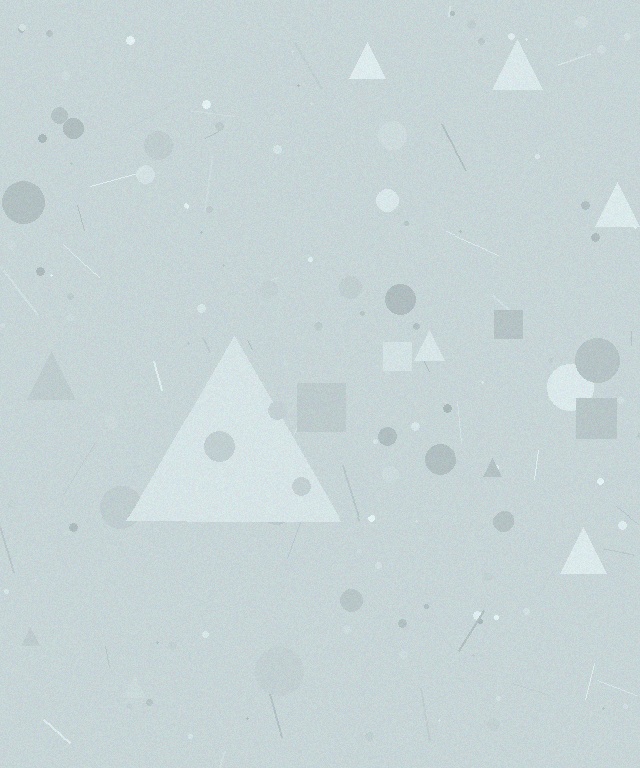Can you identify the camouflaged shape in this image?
The camouflaged shape is a triangle.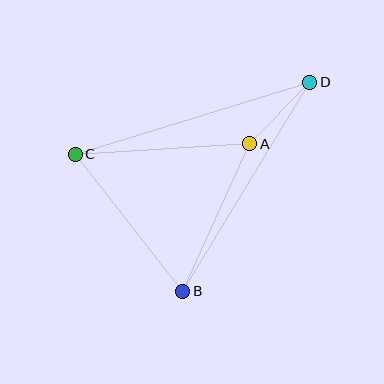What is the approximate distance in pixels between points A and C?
The distance between A and C is approximately 175 pixels.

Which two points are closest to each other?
Points A and D are closest to each other.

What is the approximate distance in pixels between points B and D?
The distance between B and D is approximately 245 pixels.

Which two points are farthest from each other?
Points C and D are farthest from each other.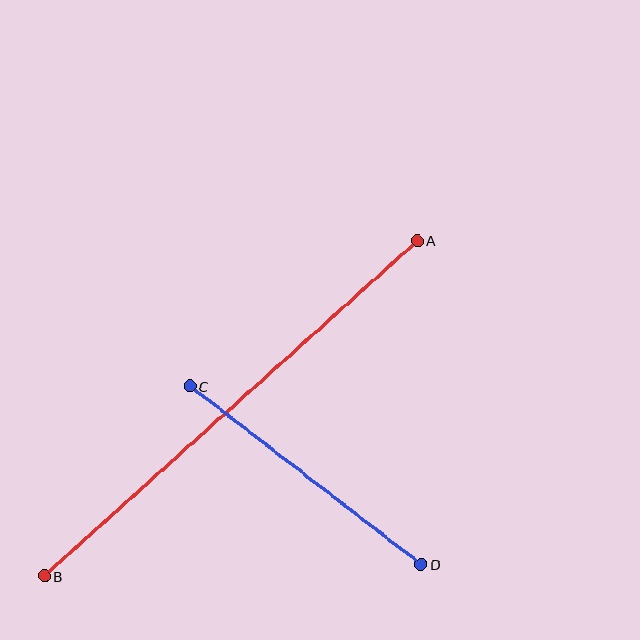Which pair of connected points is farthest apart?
Points A and B are farthest apart.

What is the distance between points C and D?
The distance is approximately 292 pixels.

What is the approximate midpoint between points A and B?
The midpoint is at approximately (231, 409) pixels.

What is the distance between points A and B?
The distance is approximately 502 pixels.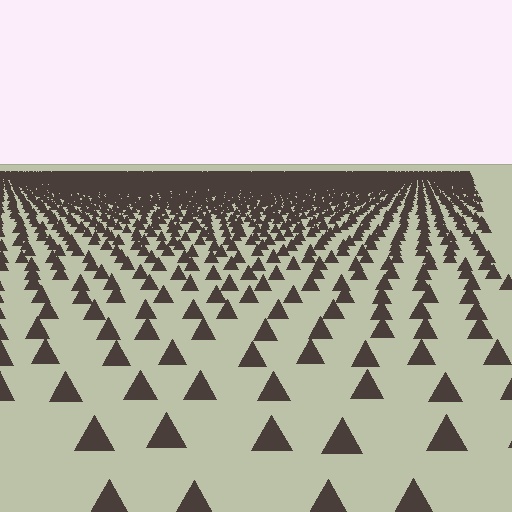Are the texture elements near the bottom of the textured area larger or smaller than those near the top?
Larger. Near the bottom, elements are closer to the viewer and appear at a bigger on-screen size.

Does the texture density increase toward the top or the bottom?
Density increases toward the top.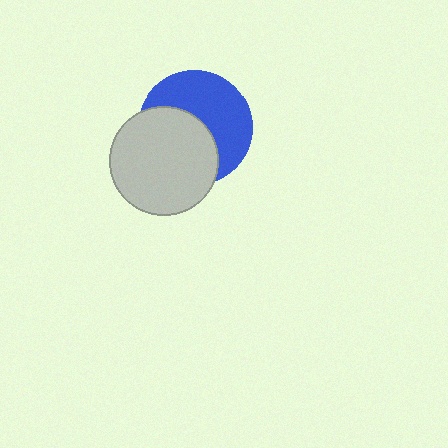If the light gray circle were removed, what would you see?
You would see the complete blue circle.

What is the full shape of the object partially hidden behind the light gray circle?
The partially hidden object is a blue circle.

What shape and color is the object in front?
The object in front is a light gray circle.